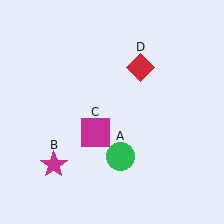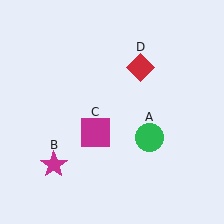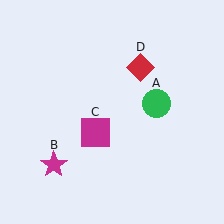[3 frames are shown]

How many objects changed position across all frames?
1 object changed position: green circle (object A).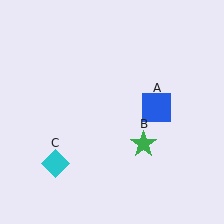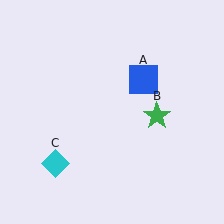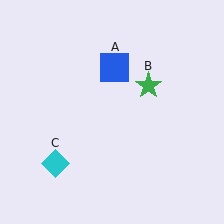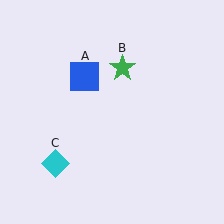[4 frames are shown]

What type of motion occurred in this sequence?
The blue square (object A), green star (object B) rotated counterclockwise around the center of the scene.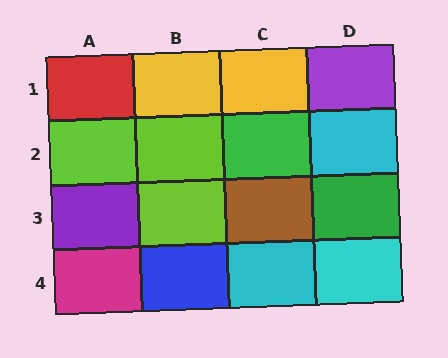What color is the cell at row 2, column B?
Lime.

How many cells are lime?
3 cells are lime.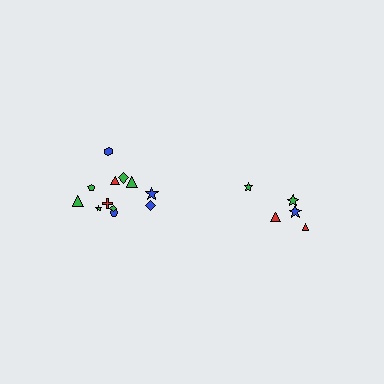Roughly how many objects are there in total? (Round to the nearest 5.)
Roughly 15 objects in total.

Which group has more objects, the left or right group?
The left group.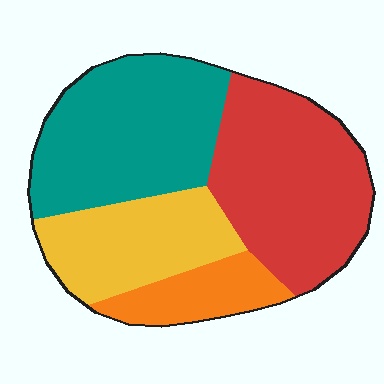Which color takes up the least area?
Orange, at roughly 10%.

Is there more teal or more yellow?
Teal.